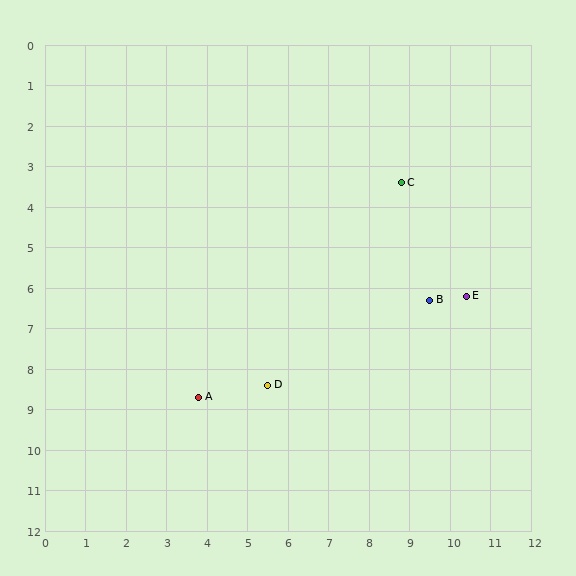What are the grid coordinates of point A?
Point A is at approximately (3.8, 8.7).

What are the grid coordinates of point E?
Point E is at approximately (10.4, 6.2).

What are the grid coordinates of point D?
Point D is at approximately (5.5, 8.4).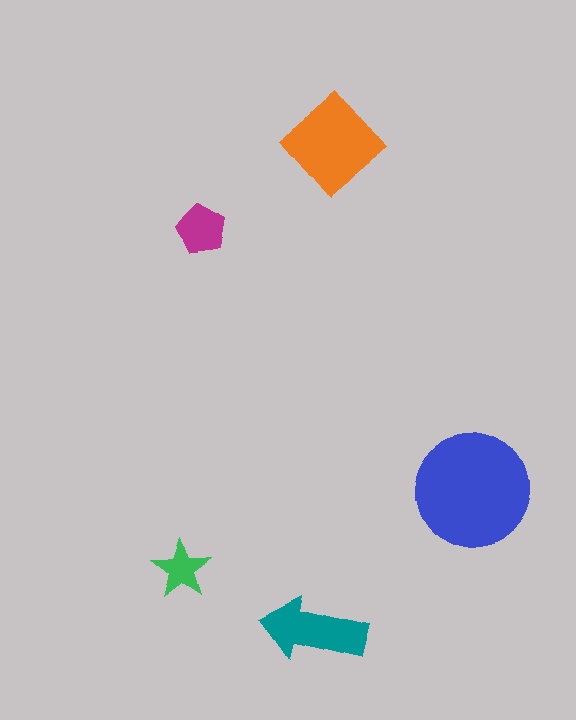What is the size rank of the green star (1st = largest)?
5th.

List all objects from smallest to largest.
The green star, the magenta pentagon, the teal arrow, the orange diamond, the blue circle.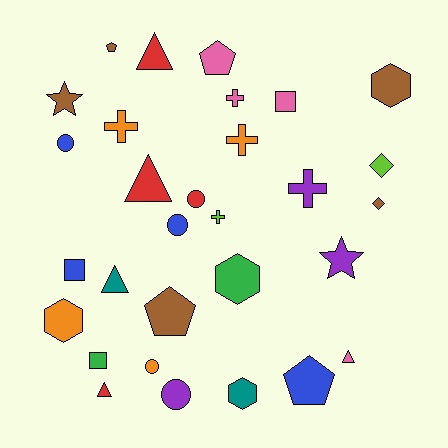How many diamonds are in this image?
There are 2 diamonds.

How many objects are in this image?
There are 30 objects.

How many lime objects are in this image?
There are 2 lime objects.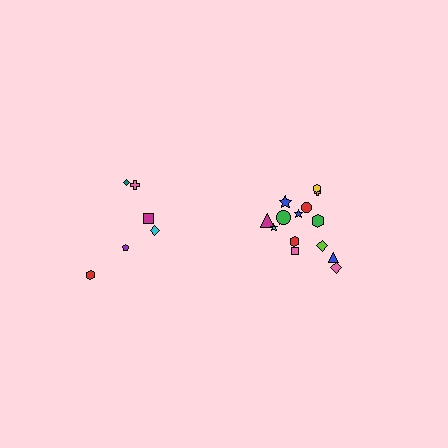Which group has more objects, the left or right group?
The right group.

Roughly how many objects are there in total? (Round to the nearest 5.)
Roughly 20 objects in total.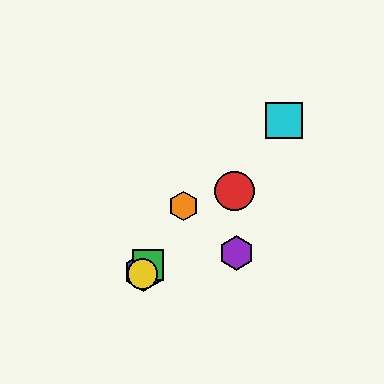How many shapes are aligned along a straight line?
4 shapes (the blue hexagon, the green square, the yellow circle, the orange hexagon) are aligned along a straight line.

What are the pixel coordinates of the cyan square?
The cyan square is at (284, 120).